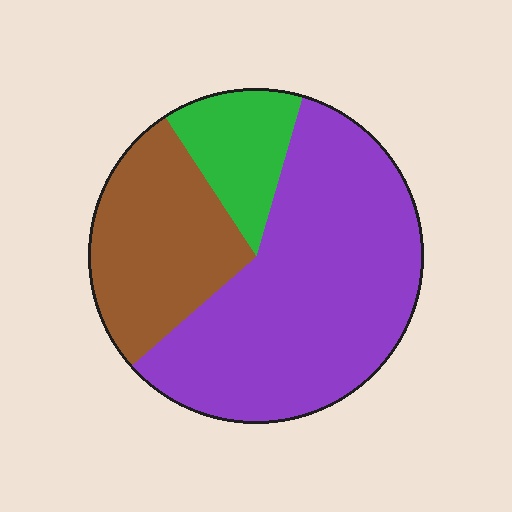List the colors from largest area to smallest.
From largest to smallest: purple, brown, green.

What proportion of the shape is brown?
Brown covers roughly 25% of the shape.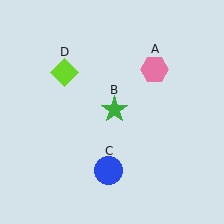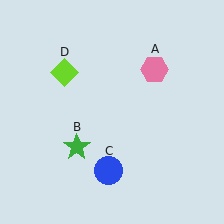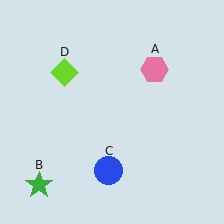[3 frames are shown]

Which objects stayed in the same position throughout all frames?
Pink hexagon (object A) and blue circle (object C) and lime diamond (object D) remained stationary.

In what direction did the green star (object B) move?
The green star (object B) moved down and to the left.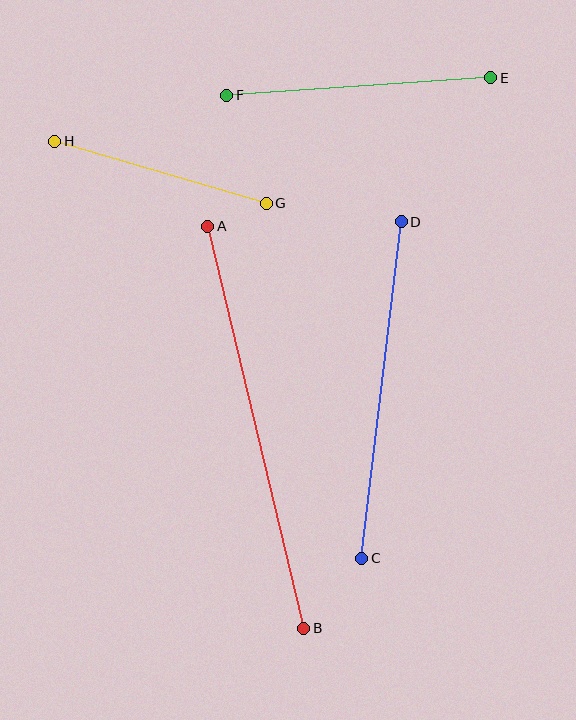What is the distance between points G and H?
The distance is approximately 220 pixels.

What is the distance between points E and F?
The distance is approximately 265 pixels.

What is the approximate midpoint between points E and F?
The midpoint is at approximately (359, 87) pixels.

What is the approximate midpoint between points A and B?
The midpoint is at approximately (256, 427) pixels.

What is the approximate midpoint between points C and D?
The midpoint is at approximately (381, 390) pixels.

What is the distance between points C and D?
The distance is approximately 339 pixels.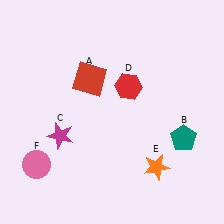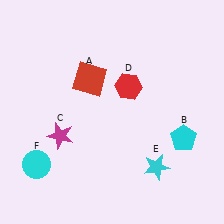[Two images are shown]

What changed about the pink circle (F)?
In Image 1, F is pink. In Image 2, it changed to cyan.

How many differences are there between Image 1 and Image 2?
There are 3 differences between the two images.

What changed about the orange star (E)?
In Image 1, E is orange. In Image 2, it changed to cyan.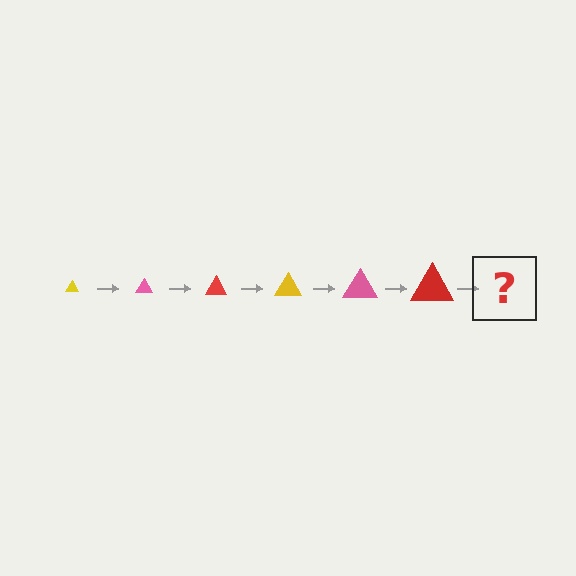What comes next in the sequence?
The next element should be a yellow triangle, larger than the previous one.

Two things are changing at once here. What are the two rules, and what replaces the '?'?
The two rules are that the triangle grows larger each step and the color cycles through yellow, pink, and red. The '?' should be a yellow triangle, larger than the previous one.